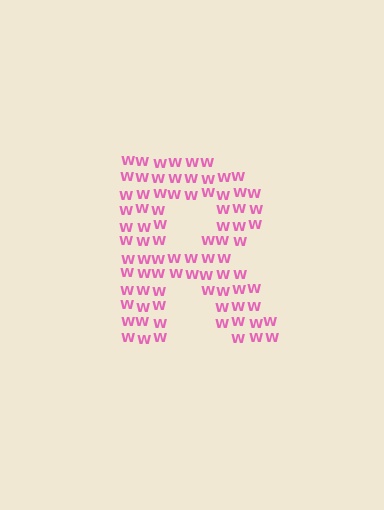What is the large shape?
The large shape is the letter R.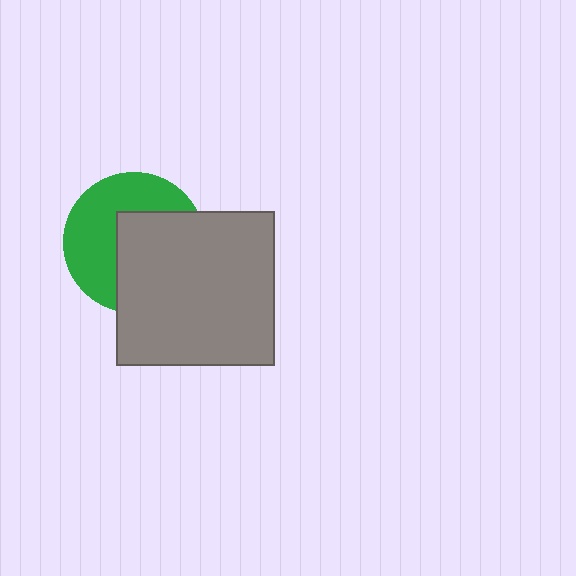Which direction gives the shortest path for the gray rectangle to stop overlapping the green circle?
Moving toward the lower-right gives the shortest separation.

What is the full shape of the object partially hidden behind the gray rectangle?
The partially hidden object is a green circle.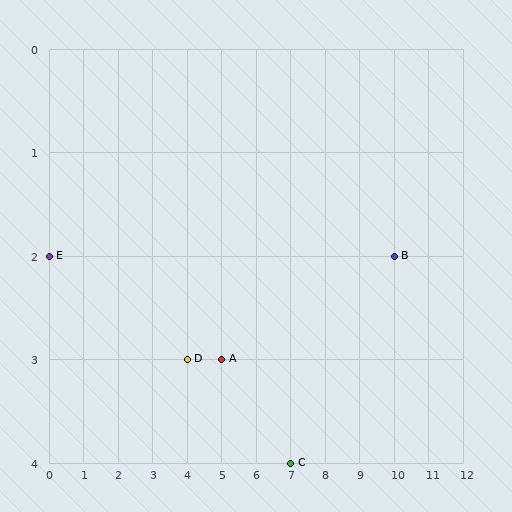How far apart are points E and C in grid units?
Points E and C are 7 columns and 2 rows apart (about 7.3 grid units diagonally).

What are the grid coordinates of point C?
Point C is at grid coordinates (7, 4).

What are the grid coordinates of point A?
Point A is at grid coordinates (5, 3).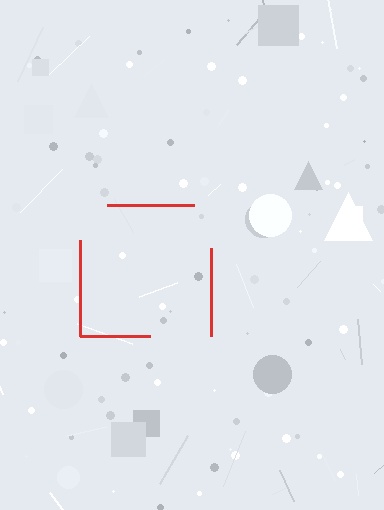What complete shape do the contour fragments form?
The contour fragments form a square.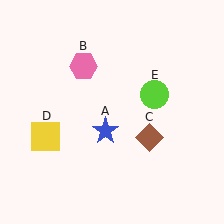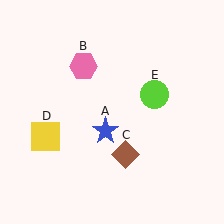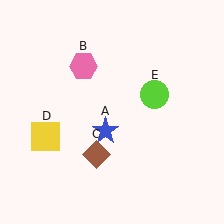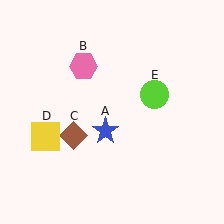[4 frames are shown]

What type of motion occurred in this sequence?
The brown diamond (object C) rotated clockwise around the center of the scene.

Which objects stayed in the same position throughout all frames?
Blue star (object A) and pink hexagon (object B) and yellow square (object D) and lime circle (object E) remained stationary.